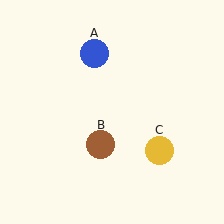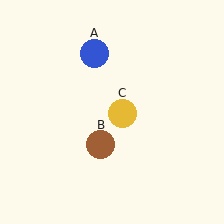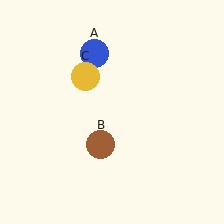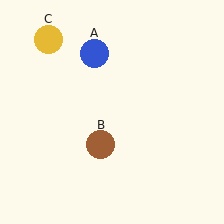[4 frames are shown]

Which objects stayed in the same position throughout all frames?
Blue circle (object A) and brown circle (object B) remained stationary.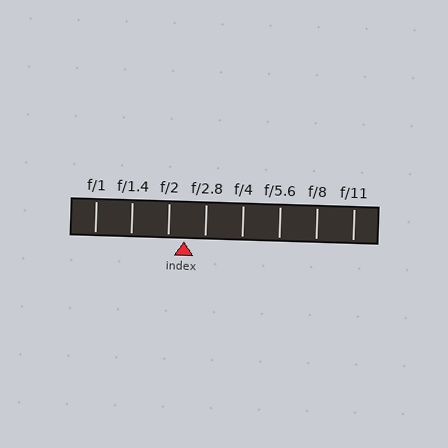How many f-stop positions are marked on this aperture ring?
There are 8 f-stop positions marked.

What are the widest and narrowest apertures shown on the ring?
The widest aperture shown is f/1 and the narrowest is f/11.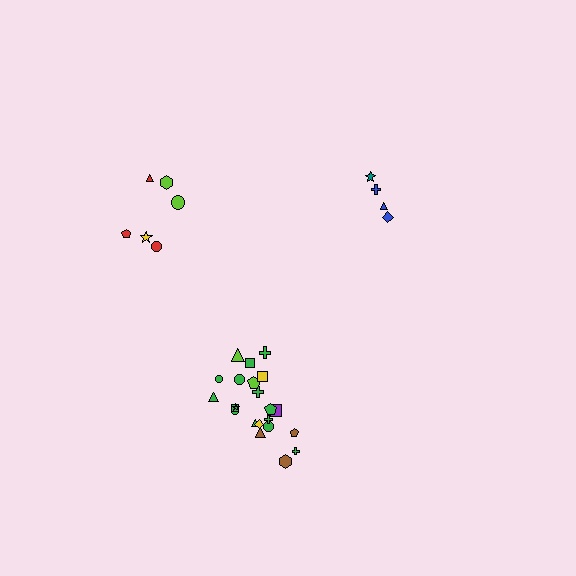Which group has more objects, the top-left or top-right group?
The top-left group.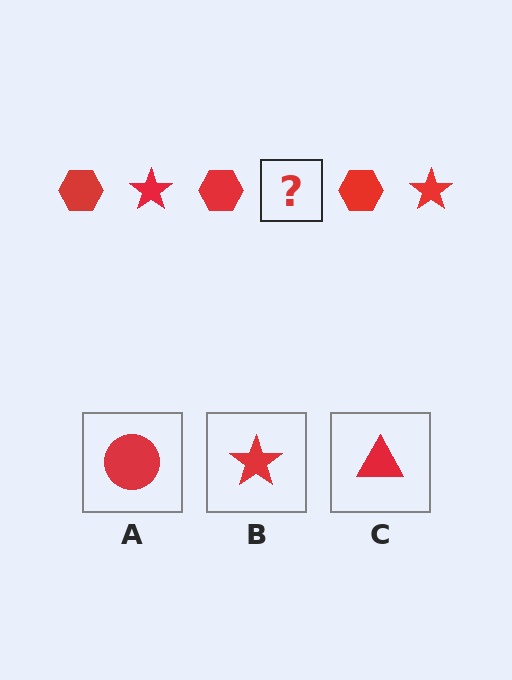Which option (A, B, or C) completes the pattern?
B.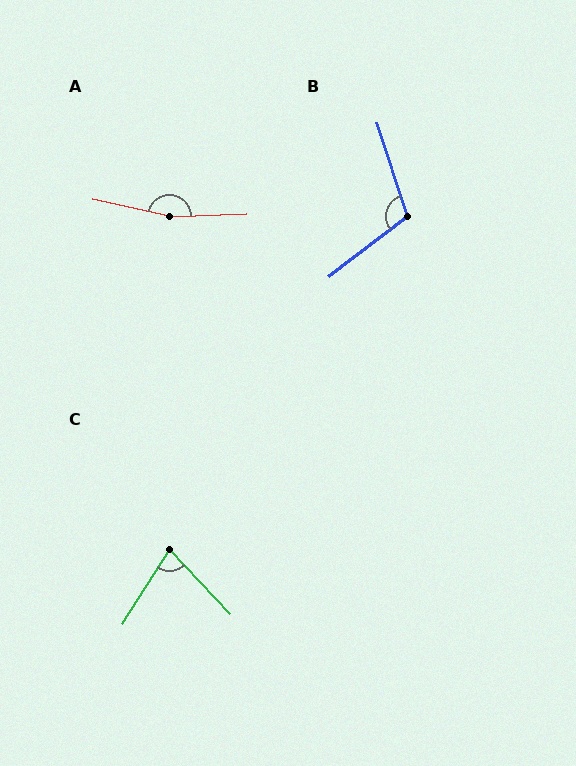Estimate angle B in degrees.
Approximately 110 degrees.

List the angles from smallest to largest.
C (76°), B (110°), A (165°).